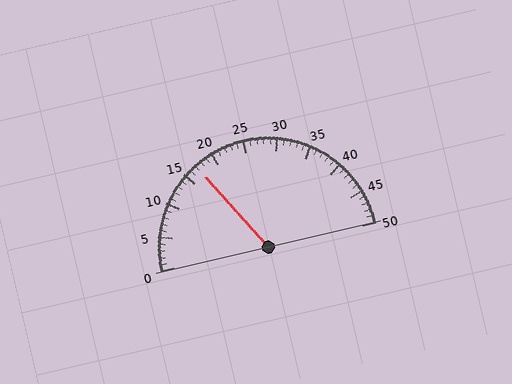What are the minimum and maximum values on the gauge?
The gauge ranges from 0 to 50.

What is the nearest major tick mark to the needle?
The nearest major tick mark is 15.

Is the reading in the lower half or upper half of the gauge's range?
The reading is in the lower half of the range (0 to 50).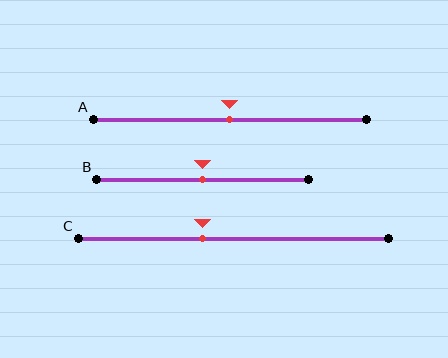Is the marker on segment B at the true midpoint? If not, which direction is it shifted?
Yes, the marker on segment B is at the true midpoint.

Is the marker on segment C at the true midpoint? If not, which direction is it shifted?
No, the marker on segment C is shifted to the left by about 10% of the segment length.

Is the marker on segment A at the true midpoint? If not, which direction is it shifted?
Yes, the marker on segment A is at the true midpoint.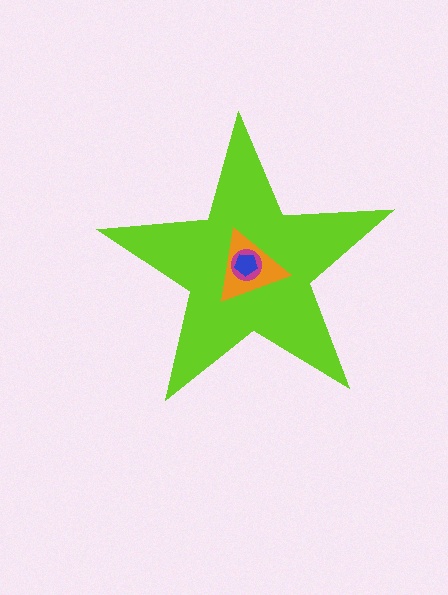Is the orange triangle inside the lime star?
Yes.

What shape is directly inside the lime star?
The orange triangle.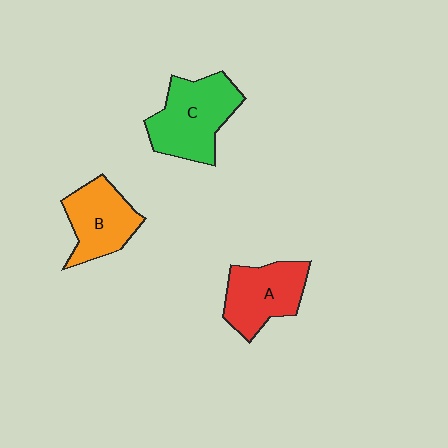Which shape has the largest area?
Shape C (green).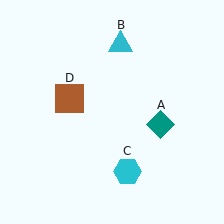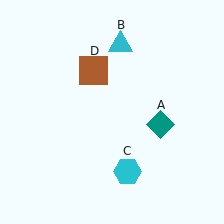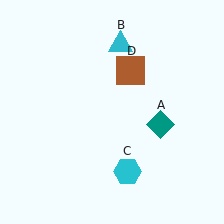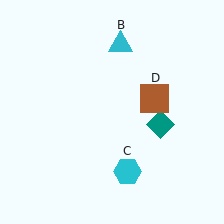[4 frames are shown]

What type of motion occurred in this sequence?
The brown square (object D) rotated clockwise around the center of the scene.